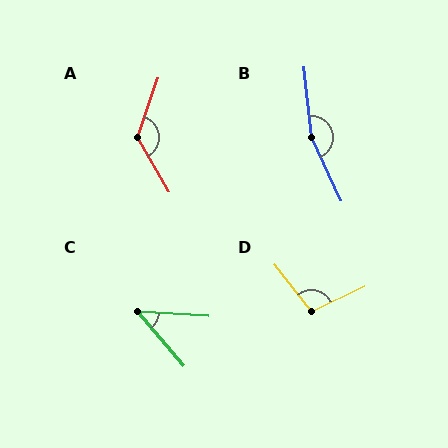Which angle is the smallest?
C, at approximately 46 degrees.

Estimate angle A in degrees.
Approximately 131 degrees.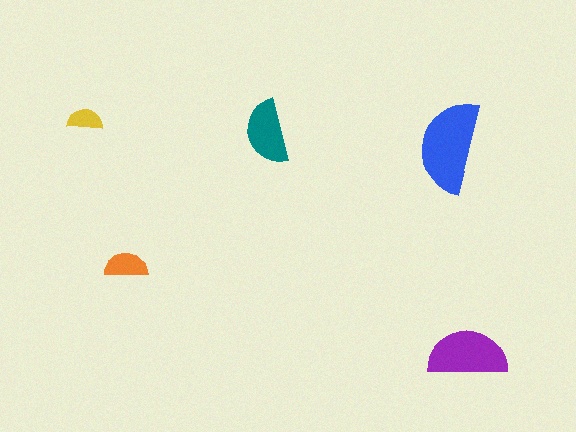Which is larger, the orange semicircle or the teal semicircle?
The teal one.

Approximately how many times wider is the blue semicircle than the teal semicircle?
About 1.5 times wider.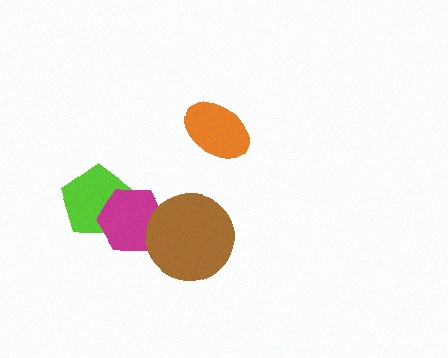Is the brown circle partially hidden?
No, no other shape covers it.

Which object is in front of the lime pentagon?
The magenta hexagon is in front of the lime pentagon.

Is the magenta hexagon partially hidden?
Yes, it is partially covered by another shape.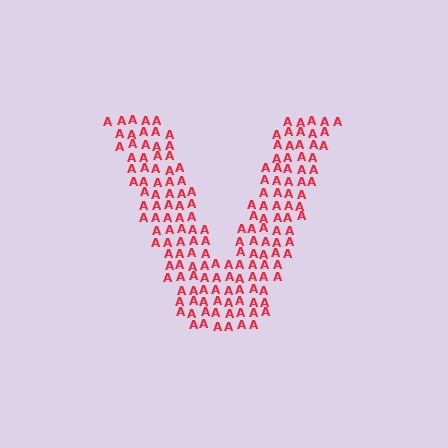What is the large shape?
The large shape is the letter V.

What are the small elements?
The small elements are letter A's.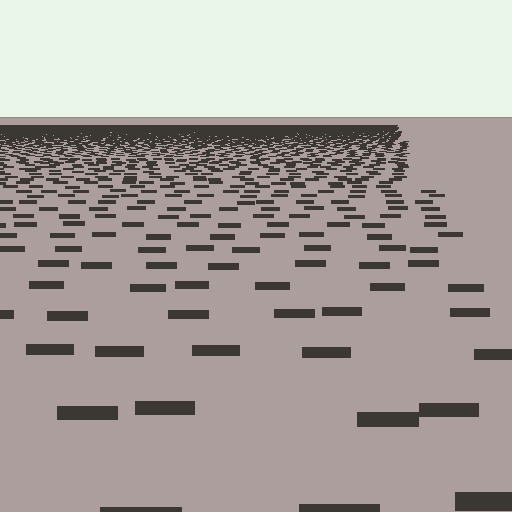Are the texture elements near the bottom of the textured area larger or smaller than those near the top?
Larger. Near the bottom, elements are closer to the viewer and appear at a bigger on-screen size.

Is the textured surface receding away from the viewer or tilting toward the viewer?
The surface is receding away from the viewer. Texture elements get smaller and denser toward the top.